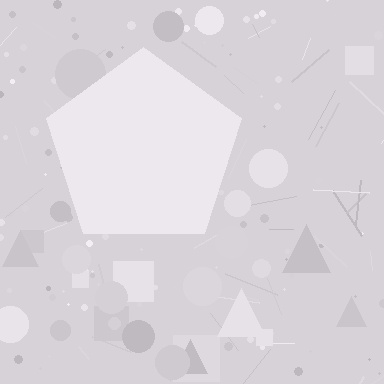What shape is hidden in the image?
A pentagon is hidden in the image.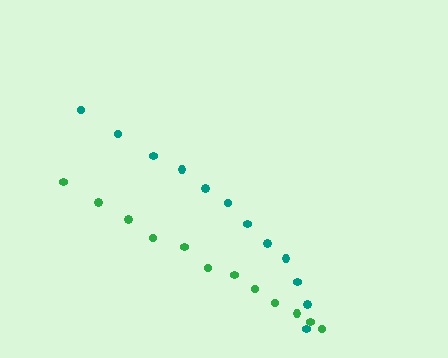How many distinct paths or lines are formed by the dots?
There are 2 distinct paths.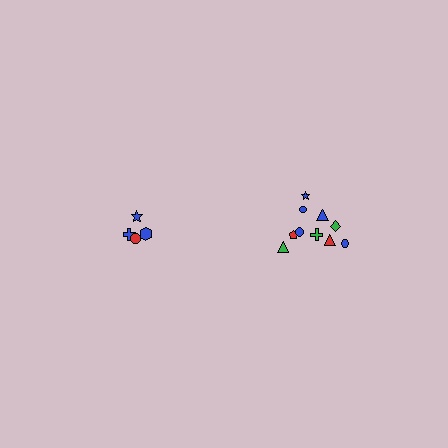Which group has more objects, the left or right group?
The right group.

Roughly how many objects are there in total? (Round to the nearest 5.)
Roughly 15 objects in total.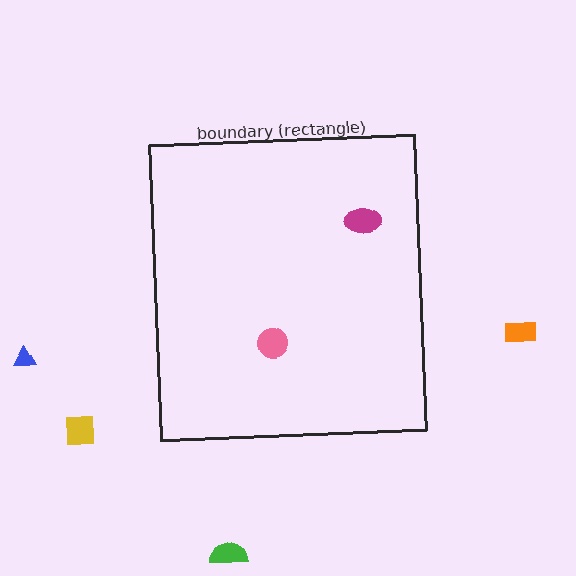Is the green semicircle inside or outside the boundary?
Outside.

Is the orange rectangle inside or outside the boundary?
Outside.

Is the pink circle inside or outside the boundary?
Inside.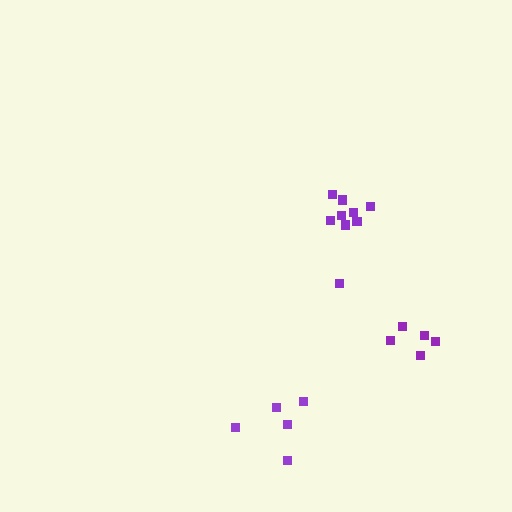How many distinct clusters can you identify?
There are 3 distinct clusters.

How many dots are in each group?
Group 1: 5 dots, Group 2: 9 dots, Group 3: 5 dots (19 total).